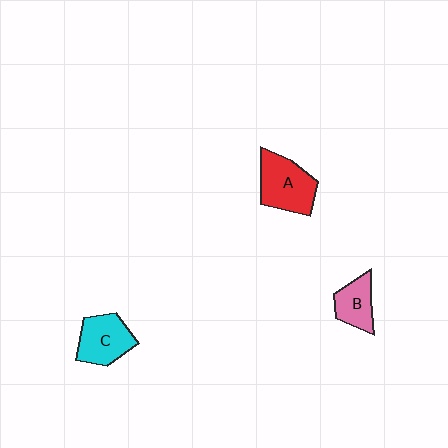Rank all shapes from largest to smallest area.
From largest to smallest: A (red), C (cyan), B (pink).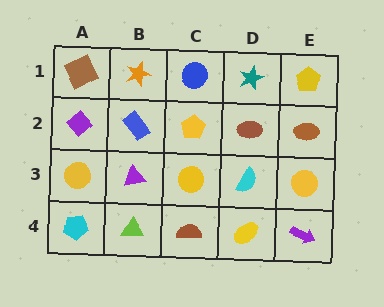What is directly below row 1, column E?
A brown ellipse.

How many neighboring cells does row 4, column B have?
3.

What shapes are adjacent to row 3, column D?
A brown ellipse (row 2, column D), a yellow ellipse (row 4, column D), a yellow circle (row 3, column C), a yellow circle (row 3, column E).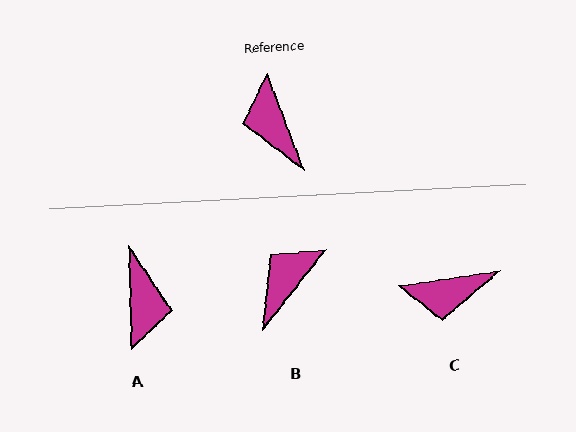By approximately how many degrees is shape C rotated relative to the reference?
Approximately 77 degrees counter-clockwise.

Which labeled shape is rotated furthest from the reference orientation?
A, about 160 degrees away.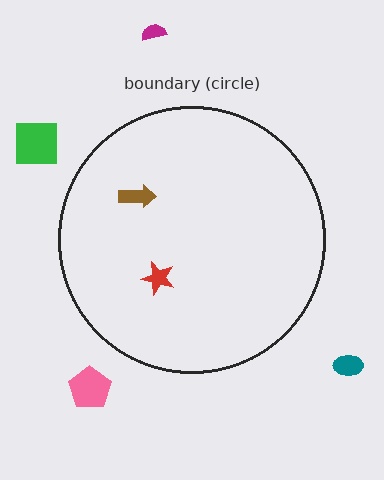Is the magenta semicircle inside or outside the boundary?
Outside.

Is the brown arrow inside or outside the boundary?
Inside.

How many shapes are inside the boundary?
2 inside, 4 outside.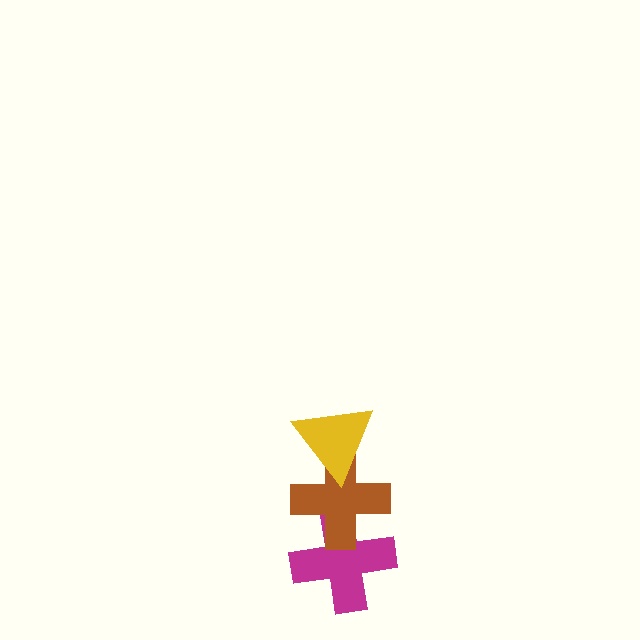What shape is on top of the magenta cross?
The brown cross is on top of the magenta cross.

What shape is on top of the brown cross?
The yellow triangle is on top of the brown cross.